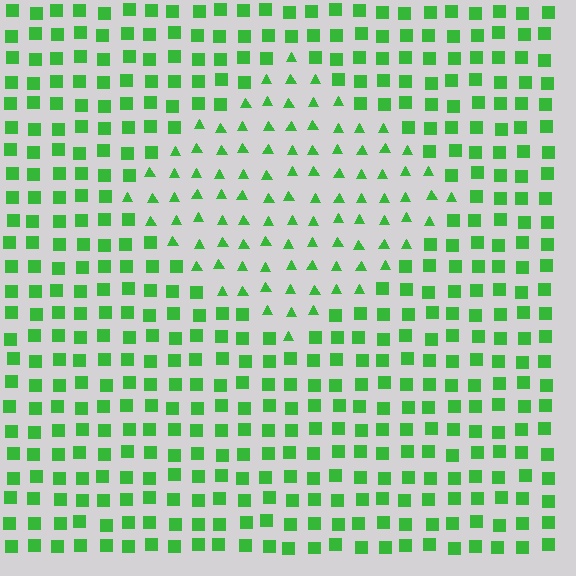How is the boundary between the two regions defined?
The boundary is defined by a change in element shape: triangles inside vs. squares outside. All elements share the same color and spacing.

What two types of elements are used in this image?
The image uses triangles inside the diamond region and squares outside it.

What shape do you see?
I see a diamond.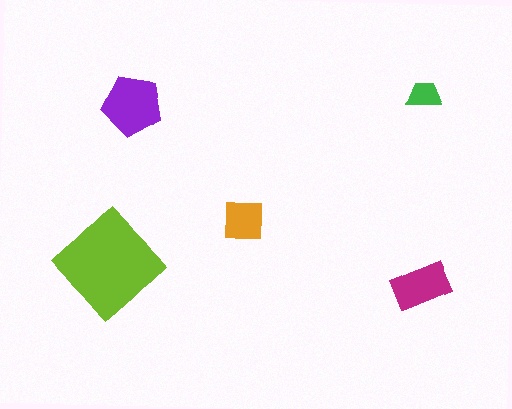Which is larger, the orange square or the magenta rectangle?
The magenta rectangle.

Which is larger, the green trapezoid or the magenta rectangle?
The magenta rectangle.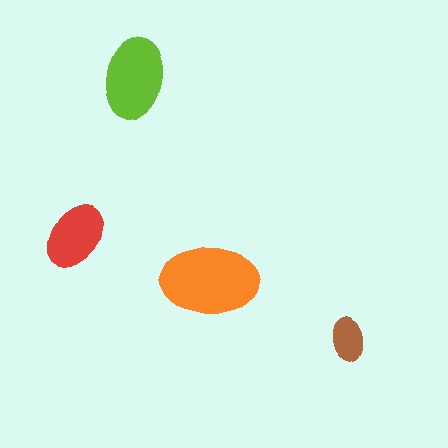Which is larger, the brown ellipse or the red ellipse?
The red one.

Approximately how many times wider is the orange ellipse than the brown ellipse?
About 2 times wider.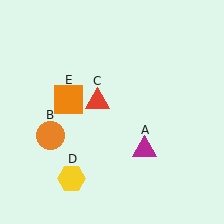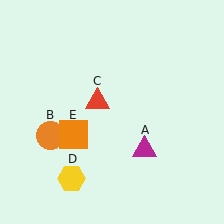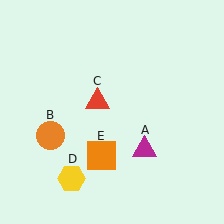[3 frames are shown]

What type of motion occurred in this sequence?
The orange square (object E) rotated counterclockwise around the center of the scene.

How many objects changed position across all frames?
1 object changed position: orange square (object E).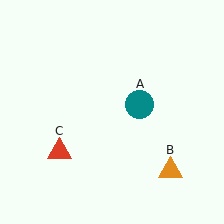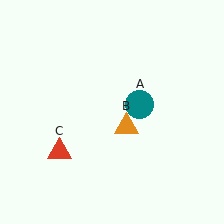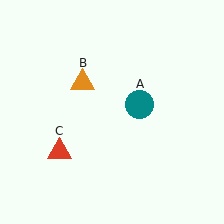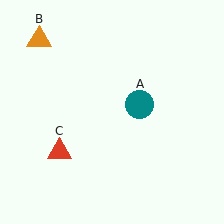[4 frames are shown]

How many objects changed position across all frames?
1 object changed position: orange triangle (object B).